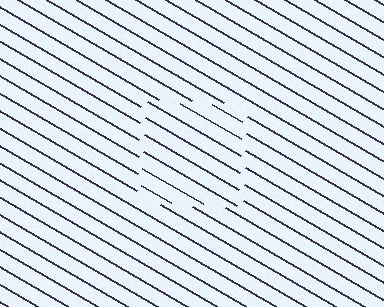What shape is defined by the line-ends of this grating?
An illusory square. The interior of the shape contains the same grating, shifted by half a period — the contour is defined by the phase discontinuity where line-ends from the inner and outer gratings abut.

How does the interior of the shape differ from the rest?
The interior of the shape contains the same grating, shifted by half a period — the contour is defined by the phase discontinuity where line-ends from the inner and outer gratings abut.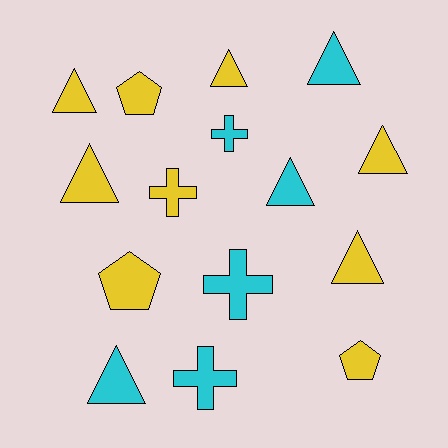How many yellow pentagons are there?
There are 3 yellow pentagons.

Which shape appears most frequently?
Triangle, with 8 objects.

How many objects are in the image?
There are 15 objects.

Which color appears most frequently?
Yellow, with 9 objects.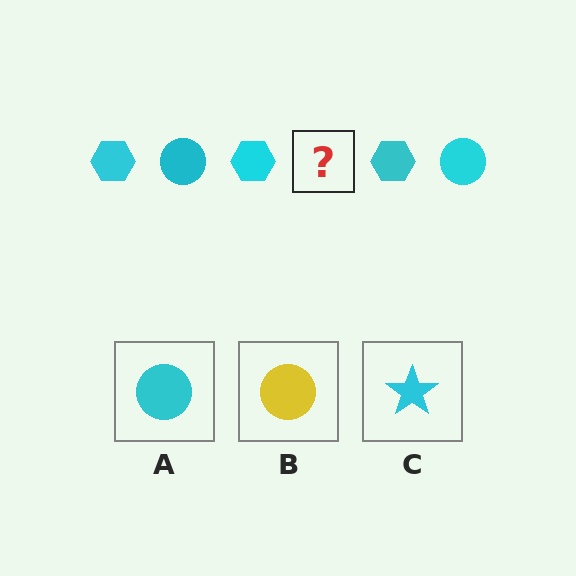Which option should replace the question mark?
Option A.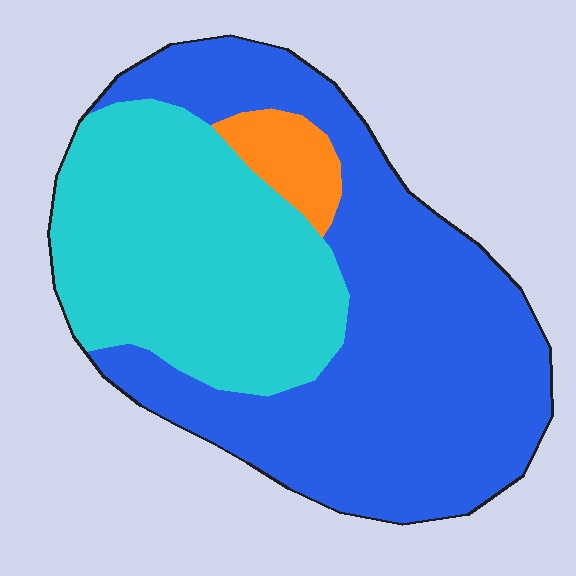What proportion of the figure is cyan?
Cyan covers around 40% of the figure.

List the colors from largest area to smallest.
From largest to smallest: blue, cyan, orange.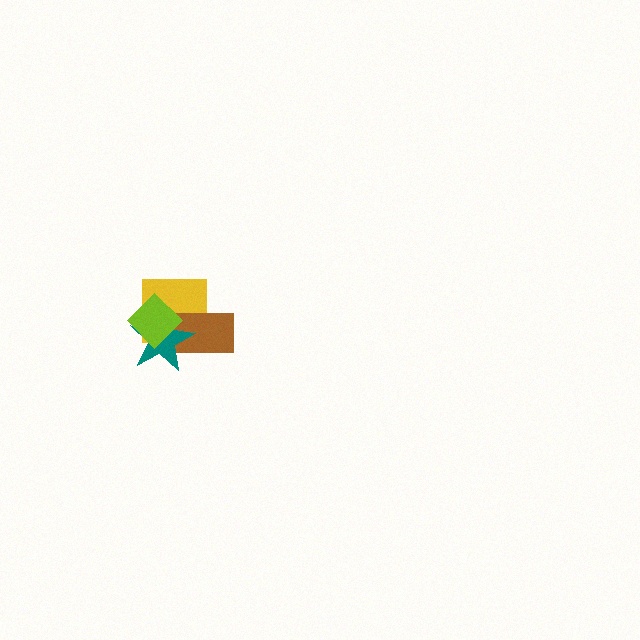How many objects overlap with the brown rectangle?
3 objects overlap with the brown rectangle.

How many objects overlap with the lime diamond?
3 objects overlap with the lime diamond.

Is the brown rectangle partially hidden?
Yes, it is partially covered by another shape.